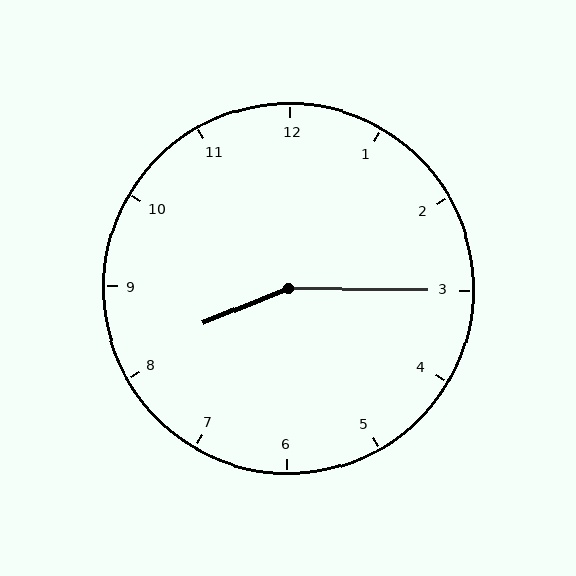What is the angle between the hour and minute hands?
Approximately 158 degrees.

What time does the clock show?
8:15.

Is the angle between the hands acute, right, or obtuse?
It is obtuse.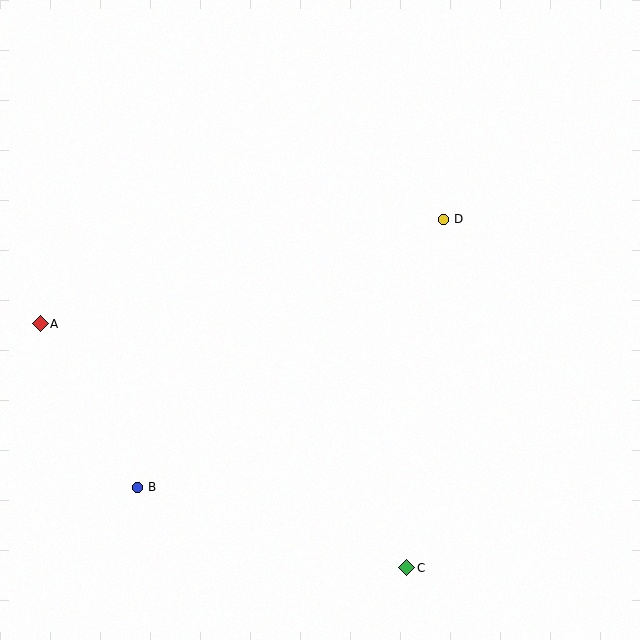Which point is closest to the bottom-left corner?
Point B is closest to the bottom-left corner.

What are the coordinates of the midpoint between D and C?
The midpoint between D and C is at (425, 394).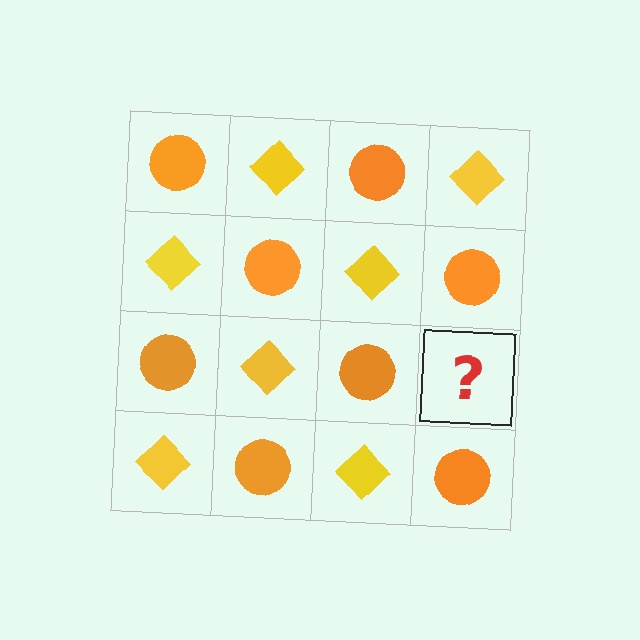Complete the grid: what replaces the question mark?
The question mark should be replaced with a yellow diamond.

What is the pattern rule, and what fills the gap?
The rule is that it alternates orange circle and yellow diamond in a checkerboard pattern. The gap should be filled with a yellow diamond.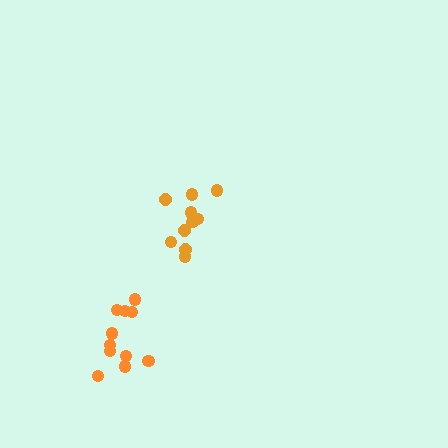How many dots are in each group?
Group 1: 10 dots, Group 2: 11 dots (21 total).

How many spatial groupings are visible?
There are 2 spatial groupings.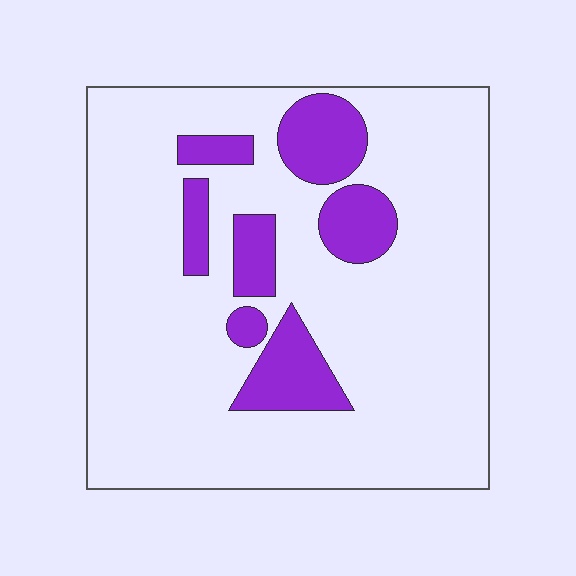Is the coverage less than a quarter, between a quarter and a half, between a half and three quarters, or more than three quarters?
Less than a quarter.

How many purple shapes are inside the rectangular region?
7.